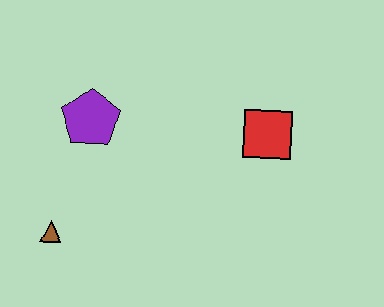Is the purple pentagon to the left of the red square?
Yes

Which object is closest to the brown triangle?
The purple pentagon is closest to the brown triangle.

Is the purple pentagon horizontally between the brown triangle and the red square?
Yes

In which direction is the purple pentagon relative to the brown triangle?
The purple pentagon is above the brown triangle.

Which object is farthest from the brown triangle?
The red square is farthest from the brown triangle.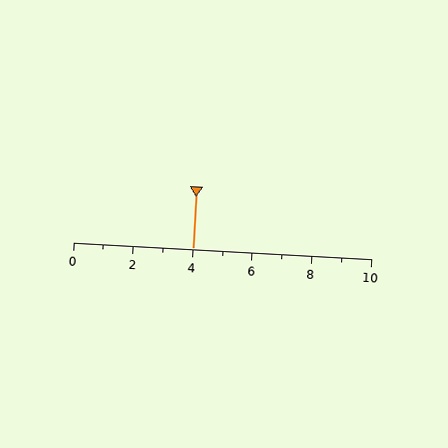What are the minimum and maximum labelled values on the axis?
The axis runs from 0 to 10.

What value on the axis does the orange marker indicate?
The marker indicates approximately 4.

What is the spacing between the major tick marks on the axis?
The major ticks are spaced 2 apart.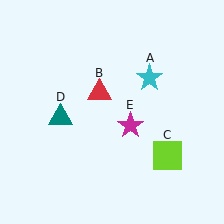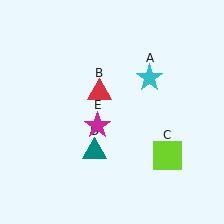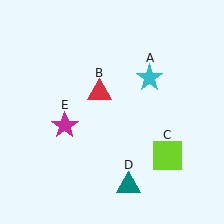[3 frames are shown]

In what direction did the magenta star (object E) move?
The magenta star (object E) moved left.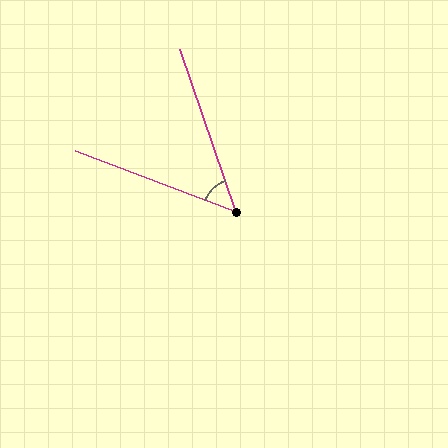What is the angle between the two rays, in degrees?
Approximately 50 degrees.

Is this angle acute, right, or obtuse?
It is acute.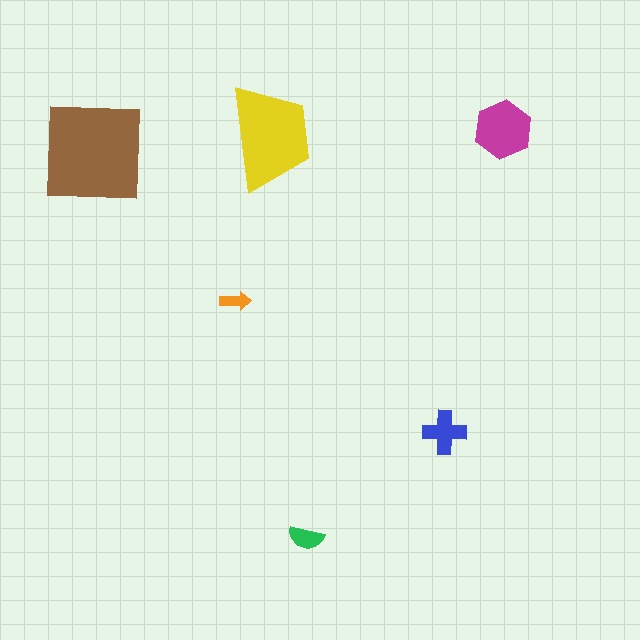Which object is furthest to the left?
The brown square is leftmost.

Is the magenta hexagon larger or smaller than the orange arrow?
Larger.